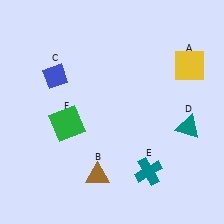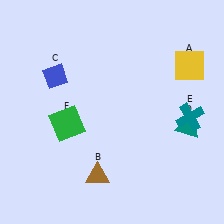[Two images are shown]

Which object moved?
The teal cross (E) moved up.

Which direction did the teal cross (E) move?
The teal cross (E) moved up.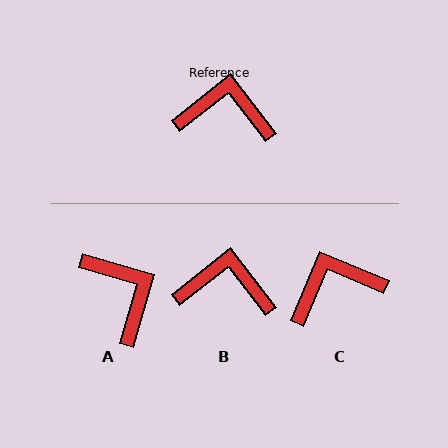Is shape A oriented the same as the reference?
No, it is off by about 54 degrees.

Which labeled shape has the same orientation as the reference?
B.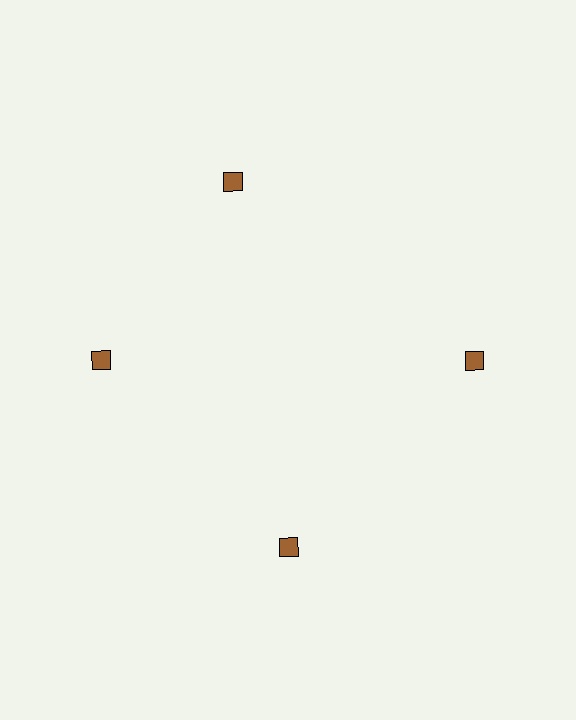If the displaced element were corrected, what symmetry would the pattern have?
It would have 4-fold rotational symmetry — the pattern would map onto itself every 90 degrees.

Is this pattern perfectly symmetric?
No. The 4 brown squares are arranged in a ring, but one element near the 12 o'clock position is rotated out of alignment along the ring, breaking the 4-fold rotational symmetry.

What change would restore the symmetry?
The symmetry would be restored by rotating it back into even spacing with its neighbors so that all 4 squares sit at equal angles and equal distance from the center.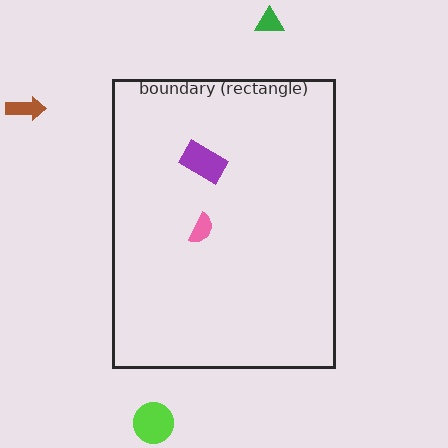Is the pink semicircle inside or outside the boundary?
Inside.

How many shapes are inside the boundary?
2 inside, 3 outside.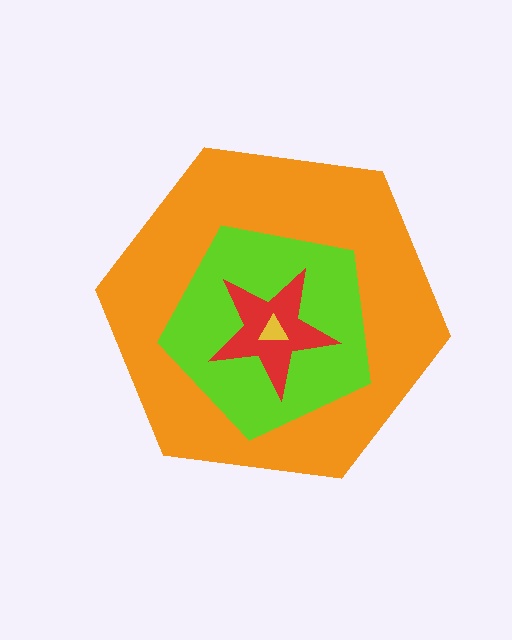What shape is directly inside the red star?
The yellow triangle.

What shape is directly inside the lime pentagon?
The red star.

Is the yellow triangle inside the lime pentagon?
Yes.